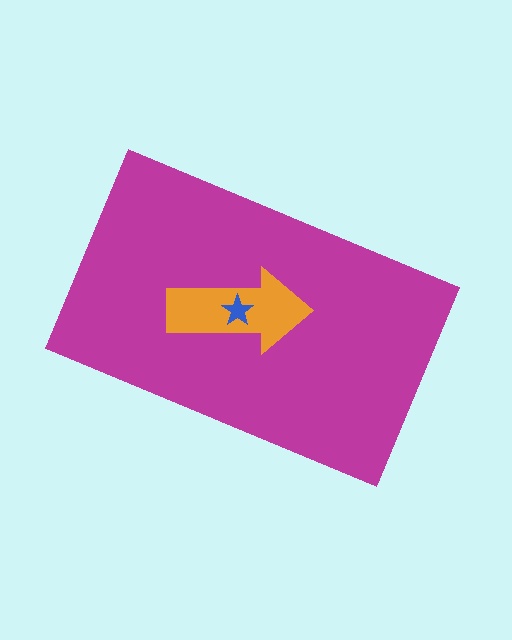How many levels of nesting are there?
3.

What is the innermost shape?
The blue star.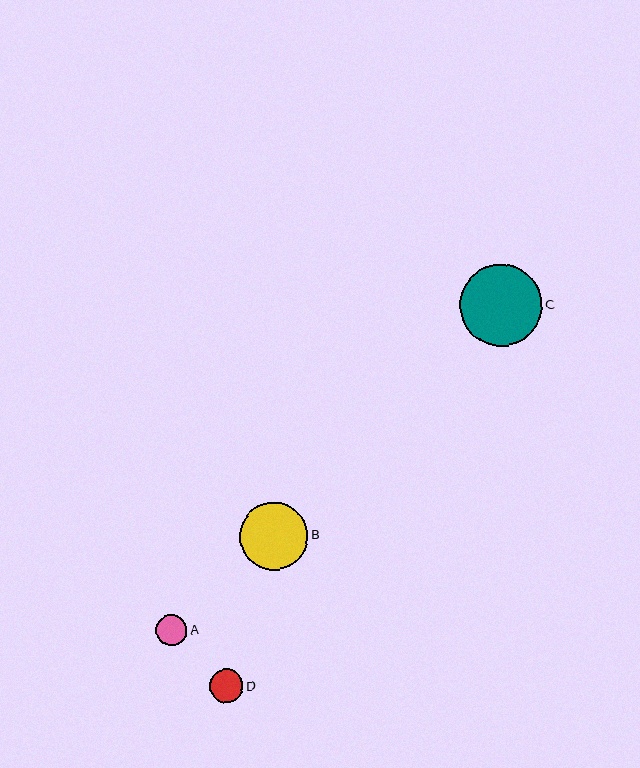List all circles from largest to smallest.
From largest to smallest: C, B, D, A.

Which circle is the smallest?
Circle A is the smallest with a size of approximately 31 pixels.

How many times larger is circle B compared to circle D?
Circle B is approximately 2.0 times the size of circle D.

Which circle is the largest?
Circle C is the largest with a size of approximately 82 pixels.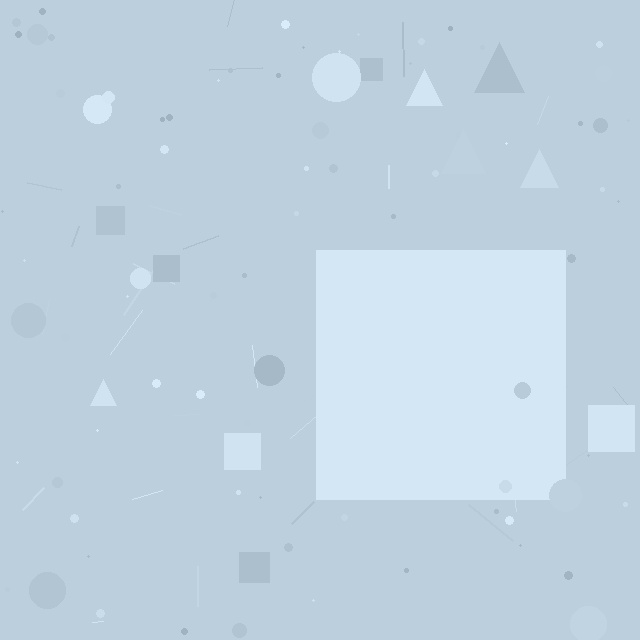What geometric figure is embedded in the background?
A square is embedded in the background.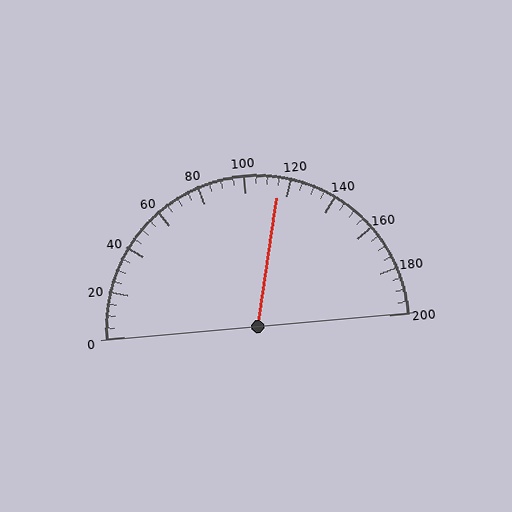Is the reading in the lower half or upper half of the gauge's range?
The reading is in the upper half of the range (0 to 200).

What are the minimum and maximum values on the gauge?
The gauge ranges from 0 to 200.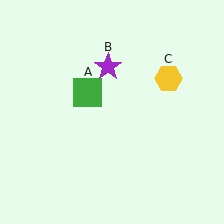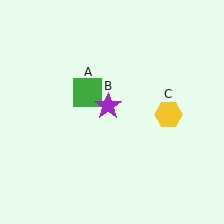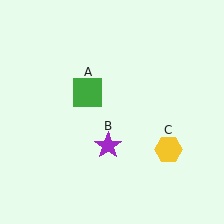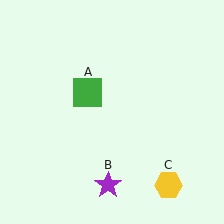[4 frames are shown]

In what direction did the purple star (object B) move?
The purple star (object B) moved down.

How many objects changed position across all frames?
2 objects changed position: purple star (object B), yellow hexagon (object C).